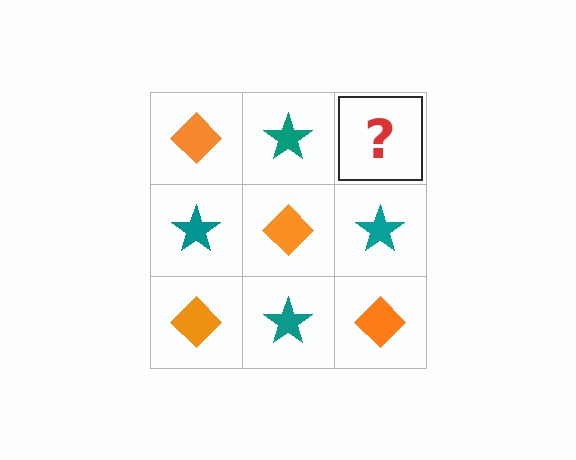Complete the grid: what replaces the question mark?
The question mark should be replaced with an orange diamond.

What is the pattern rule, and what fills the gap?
The rule is that it alternates orange diamond and teal star in a checkerboard pattern. The gap should be filled with an orange diamond.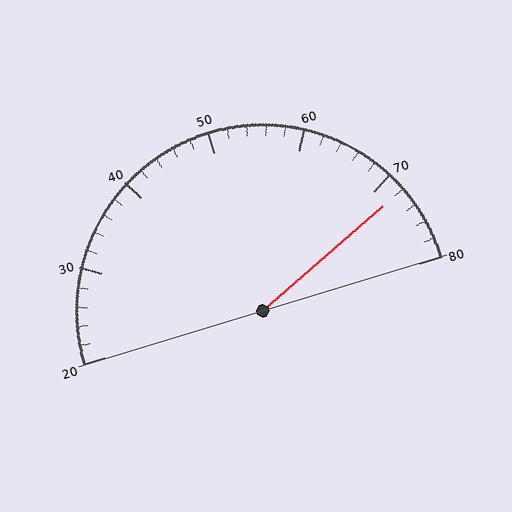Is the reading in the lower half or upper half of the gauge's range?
The reading is in the upper half of the range (20 to 80).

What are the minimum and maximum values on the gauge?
The gauge ranges from 20 to 80.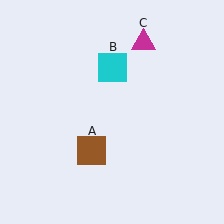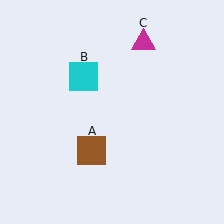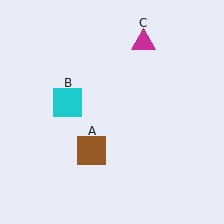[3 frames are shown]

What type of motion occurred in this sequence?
The cyan square (object B) rotated counterclockwise around the center of the scene.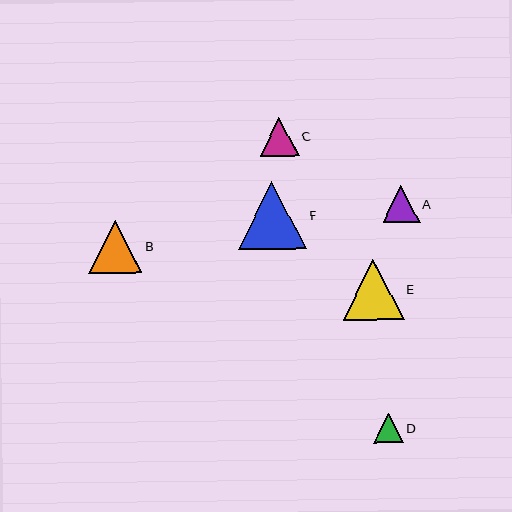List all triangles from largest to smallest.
From largest to smallest: F, E, B, C, A, D.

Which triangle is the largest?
Triangle F is the largest with a size of approximately 68 pixels.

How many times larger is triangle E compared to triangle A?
Triangle E is approximately 1.7 times the size of triangle A.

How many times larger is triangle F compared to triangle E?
Triangle F is approximately 1.1 times the size of triangle E.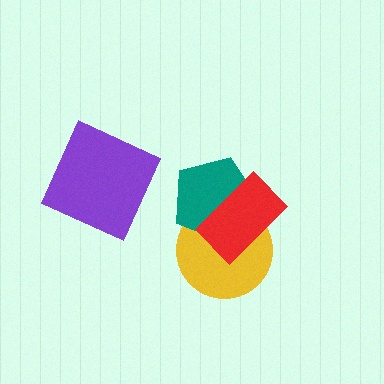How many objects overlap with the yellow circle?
2 objects overlap with the yellow circle.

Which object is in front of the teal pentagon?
The red rectangle is in front of the teal pentagon.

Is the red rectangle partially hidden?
No, no other shape covers it.